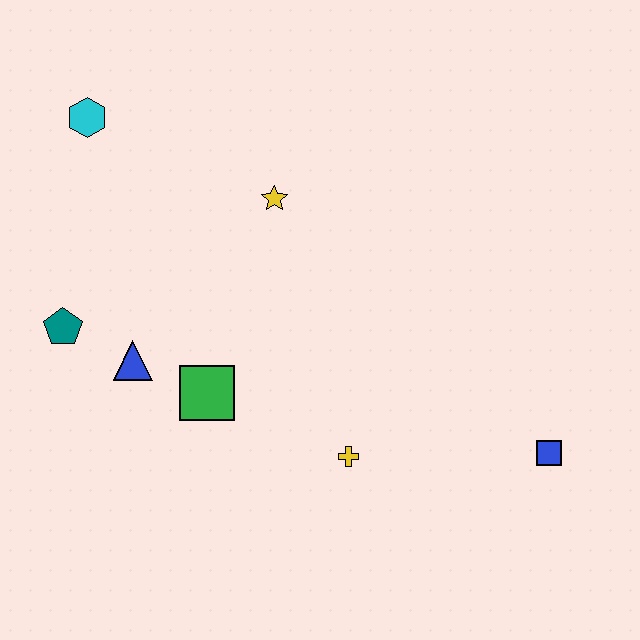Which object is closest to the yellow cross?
The green square is closest to the yellow cross.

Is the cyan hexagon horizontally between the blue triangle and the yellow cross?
No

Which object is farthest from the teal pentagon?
The blue square is farthest from the teal pentagon.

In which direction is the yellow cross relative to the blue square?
The yellow cross is to the left of the blue square.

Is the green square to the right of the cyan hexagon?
Yes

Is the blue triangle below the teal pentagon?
Yes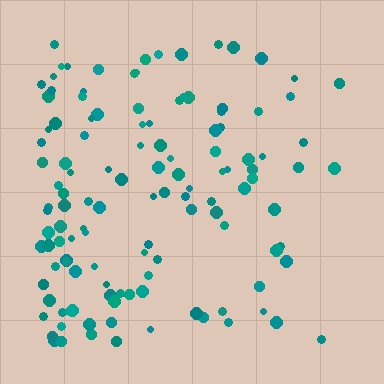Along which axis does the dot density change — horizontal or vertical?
Horizontal.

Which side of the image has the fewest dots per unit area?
The right.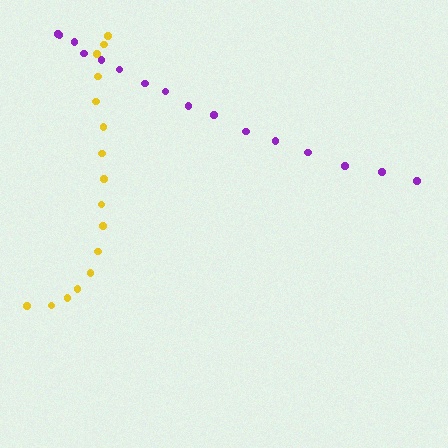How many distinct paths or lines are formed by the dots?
There are 2 distinct paths.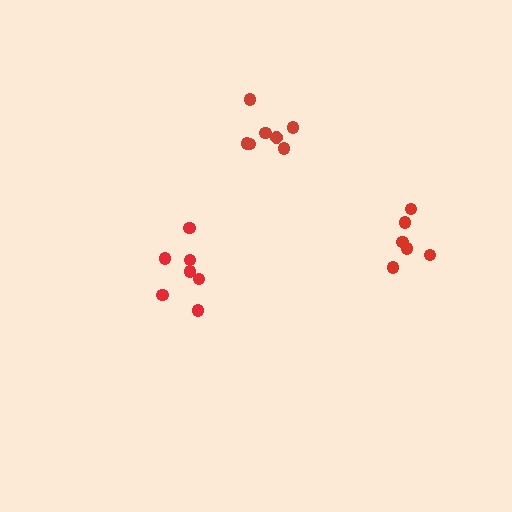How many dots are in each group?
Group 1: 7 dots, Group 2: 7 dots, Group 3: 6 dots (20 total).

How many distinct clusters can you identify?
There are 3 distinct clusters.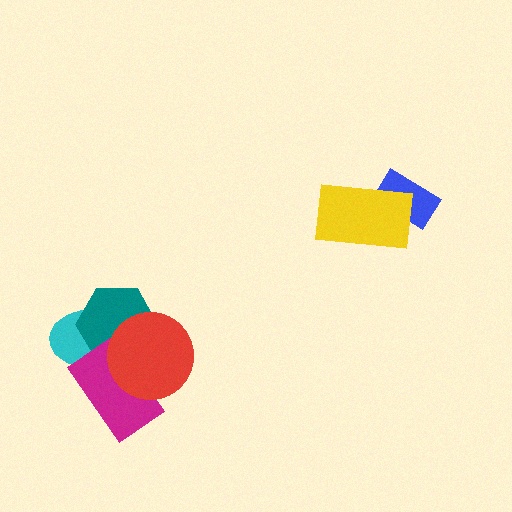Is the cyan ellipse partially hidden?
Yes, it is partially covered by another shape.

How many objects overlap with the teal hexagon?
3 objects overlap with the teal hexagon.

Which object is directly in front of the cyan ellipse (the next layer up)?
The teal hexagon is directly in front of the cyan ellipse.